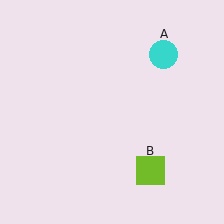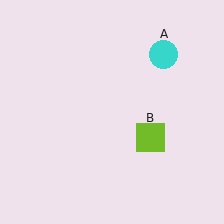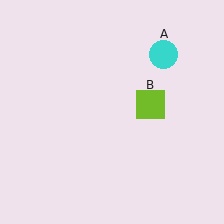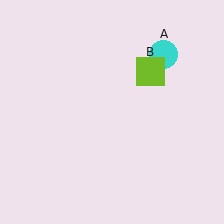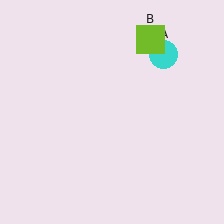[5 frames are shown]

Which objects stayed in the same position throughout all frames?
Cyan circle (object A) remained stationary.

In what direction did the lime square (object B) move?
The lime square (object B) moved up.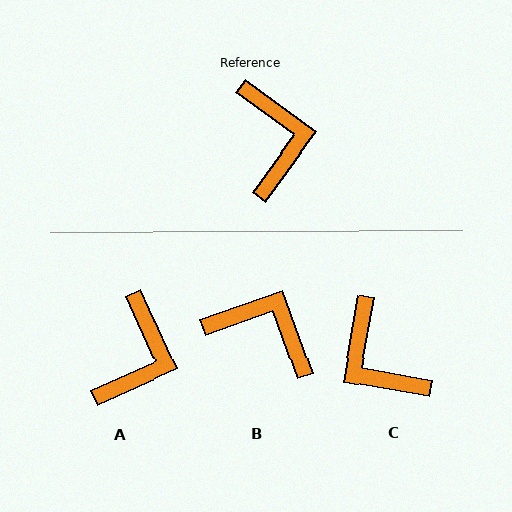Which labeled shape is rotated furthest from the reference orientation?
C, about 154 degrees away.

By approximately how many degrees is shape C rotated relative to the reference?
Approximately 154 degrees clockwise.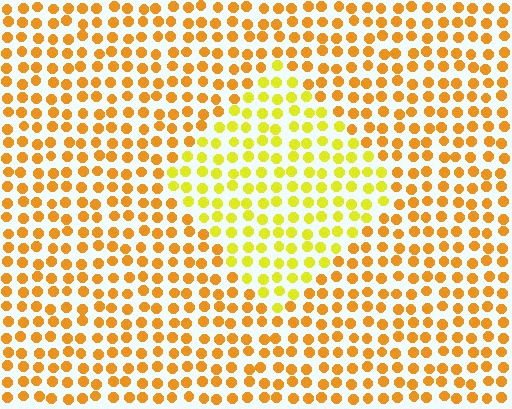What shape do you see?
I see a diamond.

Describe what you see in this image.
The image is filled with small orange elements in a uniform arrangement. A diamond-shaped region is visible where the elements are tinted to a slightly different hue, forming a subtle color boundary.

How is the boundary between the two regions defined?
The boundary is defined purely by a slight shift in hue (about 30 degrees). Spacing, size, and orientation are identical on both sides.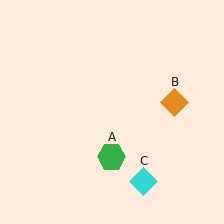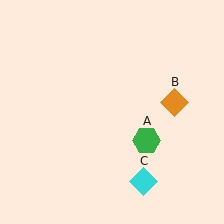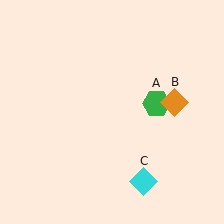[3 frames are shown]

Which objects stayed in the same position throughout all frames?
Orange diamond (object B) and cyan diamond (object C) remained stationary.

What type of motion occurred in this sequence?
The green hexagon (object A) rotated counterclockwise around the center of the scene.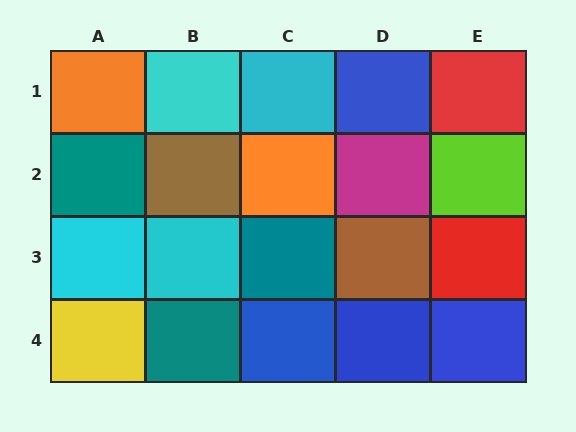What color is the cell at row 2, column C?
Orange.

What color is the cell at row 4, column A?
Yellow.